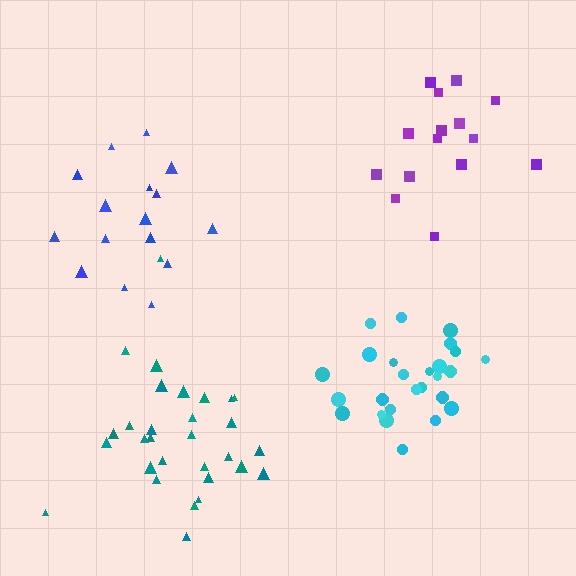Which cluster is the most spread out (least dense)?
Blue.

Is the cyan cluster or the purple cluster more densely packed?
Cyan.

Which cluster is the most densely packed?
Cyan.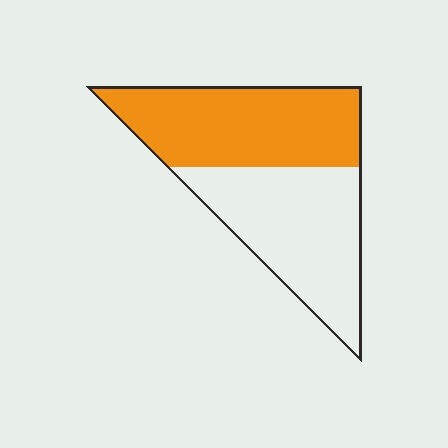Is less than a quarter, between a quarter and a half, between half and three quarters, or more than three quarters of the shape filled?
Between half and three quarters.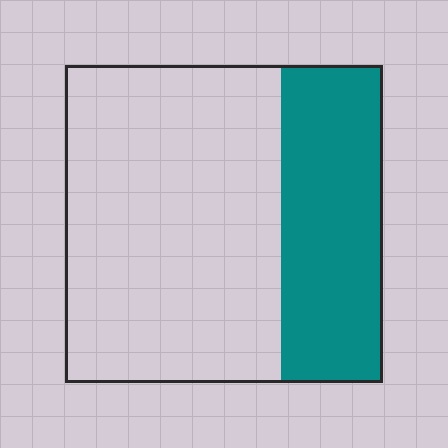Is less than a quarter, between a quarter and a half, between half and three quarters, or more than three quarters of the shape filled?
Between a quarter and a half.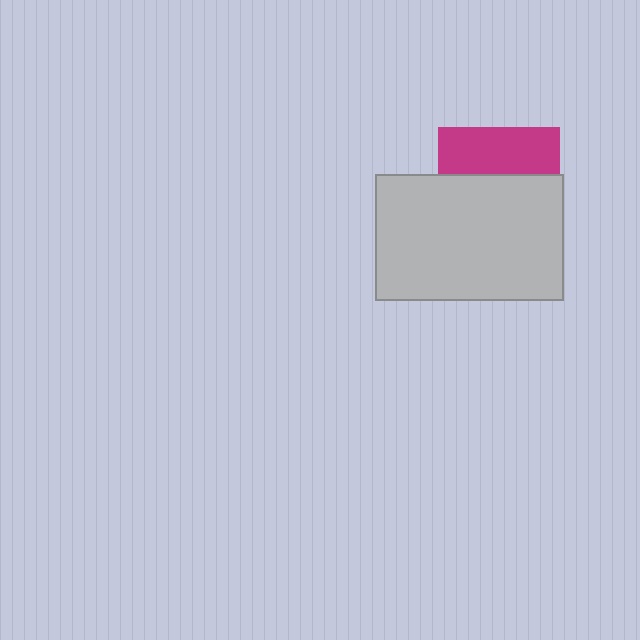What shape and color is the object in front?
The object in front is a light gray rectangle.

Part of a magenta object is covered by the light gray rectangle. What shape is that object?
It is a square.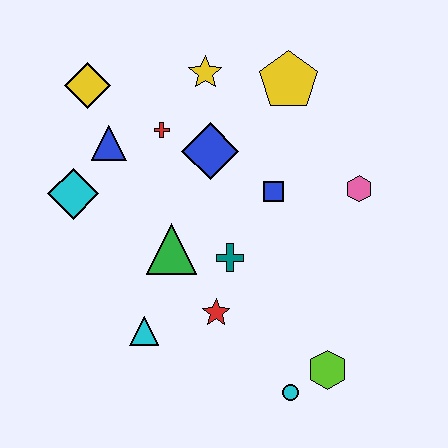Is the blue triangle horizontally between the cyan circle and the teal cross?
No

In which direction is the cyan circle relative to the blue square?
The cyan circle is below the blue square.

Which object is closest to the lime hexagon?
The cyan circle is closest to the lime hexagon.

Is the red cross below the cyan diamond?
No